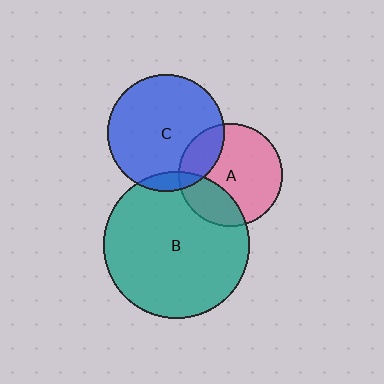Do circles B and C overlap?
Yes.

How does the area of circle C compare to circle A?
Approximately 1.3 times.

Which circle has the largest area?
Circle B (teal).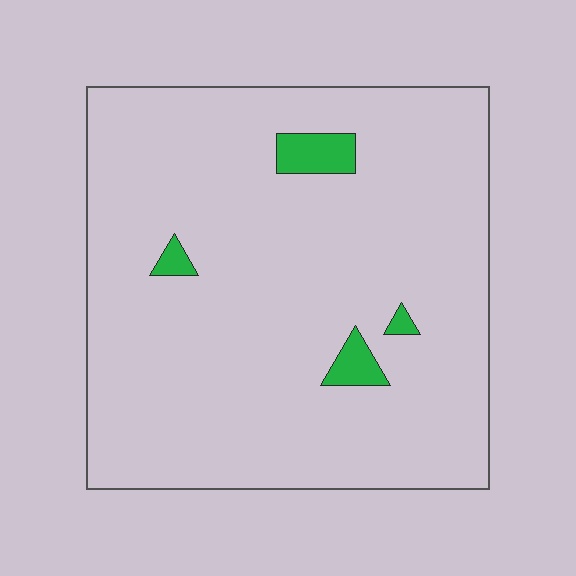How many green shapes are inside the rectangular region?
4.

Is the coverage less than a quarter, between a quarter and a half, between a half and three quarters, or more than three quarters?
Less than a quarter.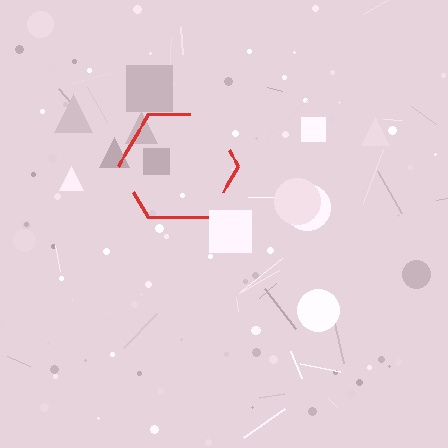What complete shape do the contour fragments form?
The contour fragments form a hexagon.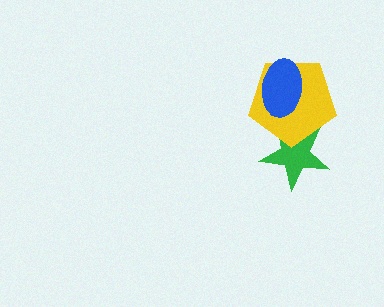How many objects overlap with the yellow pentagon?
2 objects overlap with the yellow pentagon.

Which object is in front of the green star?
The yellow pentagon is in front of the green star.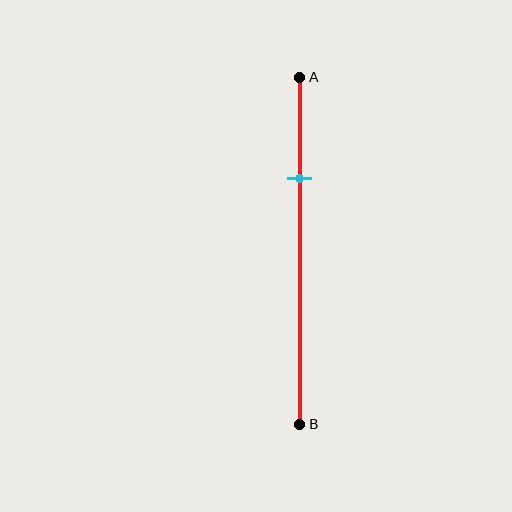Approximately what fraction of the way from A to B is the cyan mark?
The cyan mark is approximately 30% of the way from A to B.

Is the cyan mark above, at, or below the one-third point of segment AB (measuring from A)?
The cyan mark is above the one-third point of segment AB.